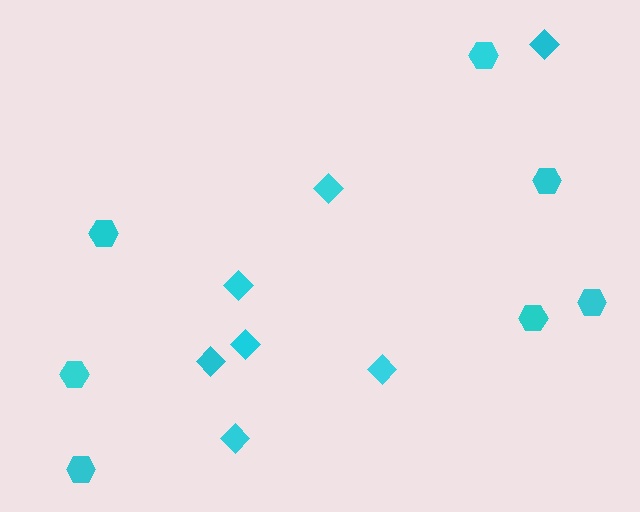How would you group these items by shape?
There are 2 groups: one group of diamonds (7) and one group of hexagons (7).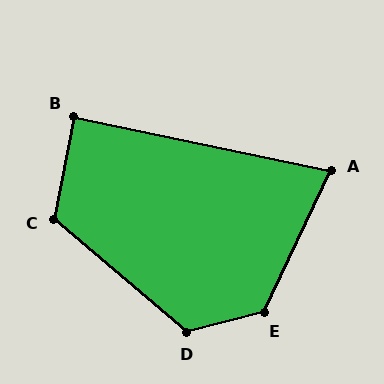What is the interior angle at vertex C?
Approximately 120 degrees (obtuse).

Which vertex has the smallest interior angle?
A, at approximately 77 degrees.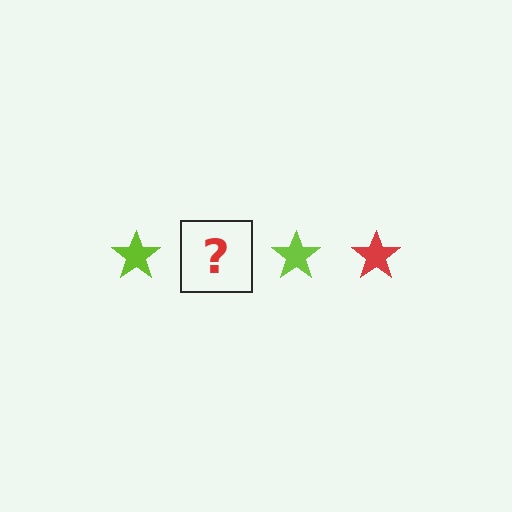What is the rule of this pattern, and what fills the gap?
The rule is that the pattern cycles through lime, red stars. The gap should be filled with a red star.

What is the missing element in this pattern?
The missing element is a red star.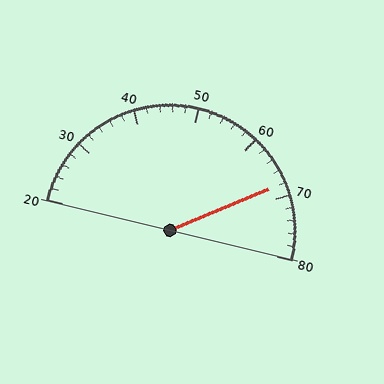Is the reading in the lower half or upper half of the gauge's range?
The reading is in the upper half of the range (20 to 80).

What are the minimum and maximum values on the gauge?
The gauge ranges from 20 to 80.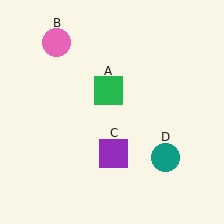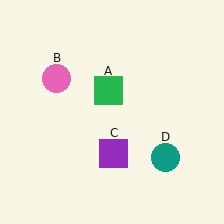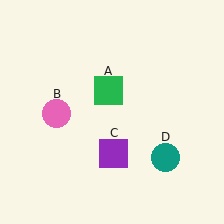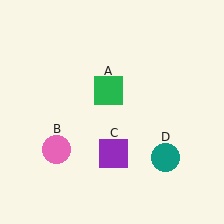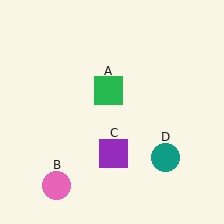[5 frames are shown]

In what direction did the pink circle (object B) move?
The pink circle (object B) moved down.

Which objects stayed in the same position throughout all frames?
Green square (object A) and purple square (object C) and teal circle (object D) remained stationary.